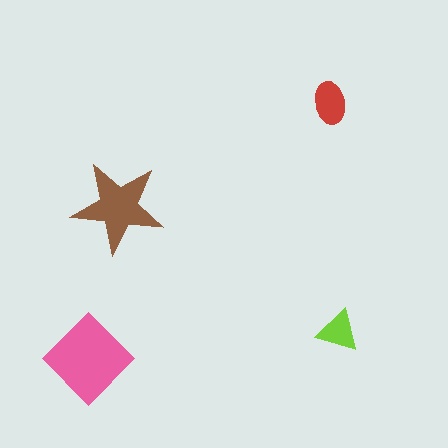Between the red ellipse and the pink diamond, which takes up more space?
The pink diamond.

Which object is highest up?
The red ellipse is topmost.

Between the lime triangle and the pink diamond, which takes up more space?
The pink diamond.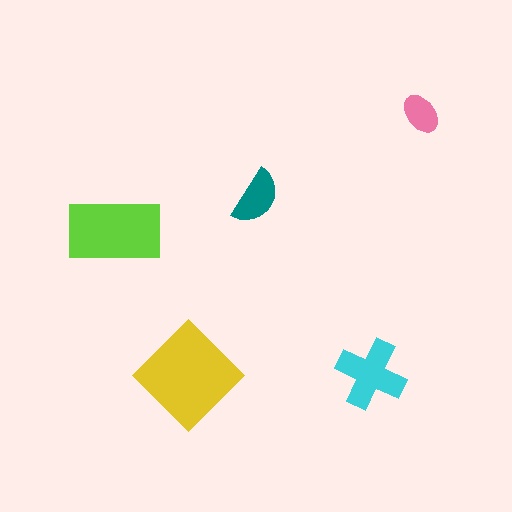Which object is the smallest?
The pink ellipse.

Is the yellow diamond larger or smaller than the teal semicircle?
Larger.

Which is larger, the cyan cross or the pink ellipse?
The cyan cross.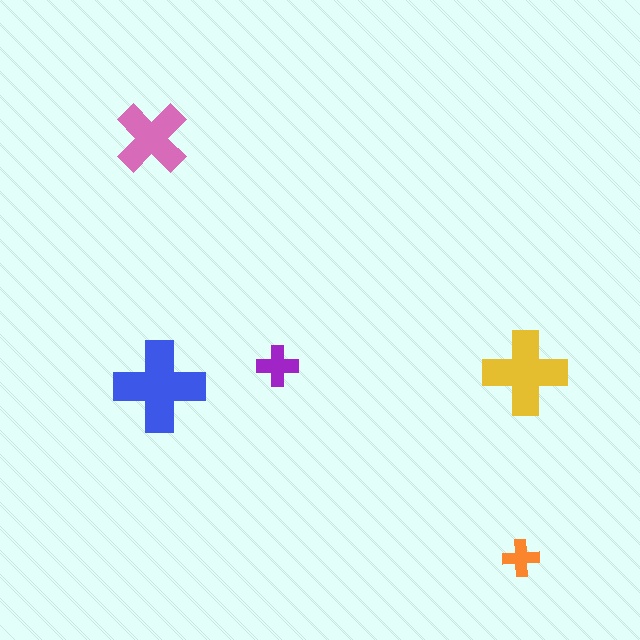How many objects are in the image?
There are 5 objects in the image.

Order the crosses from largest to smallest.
the blue one, the yellow one, the pink one, the purple one, the orange one.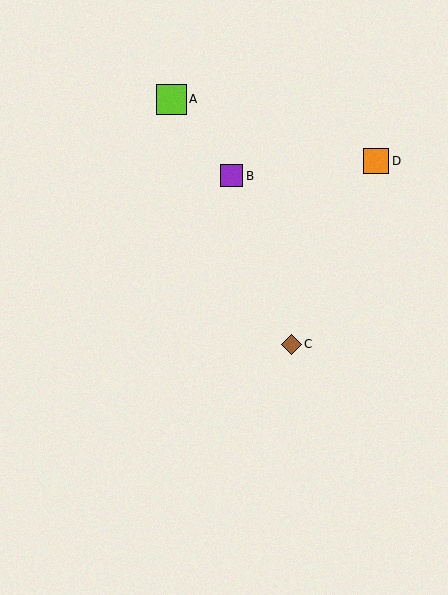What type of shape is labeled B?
Shape B is a purple square.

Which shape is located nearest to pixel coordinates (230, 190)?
The purple square (labeled B) at (232, 175) is nearest to that location.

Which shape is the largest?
The lime square (labeled A) is the largest.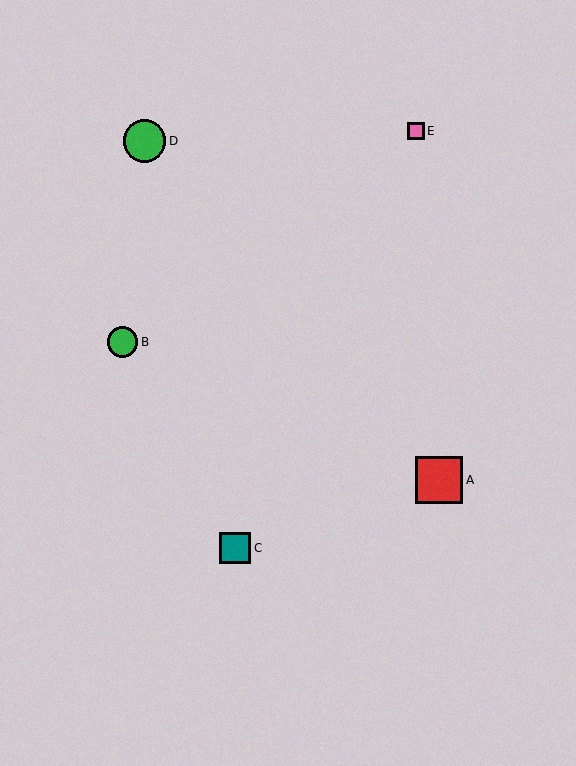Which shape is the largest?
The red square (labeled A) is the largest.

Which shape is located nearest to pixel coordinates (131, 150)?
The green circle (labeled D) at (145, 141) is nearest to that location.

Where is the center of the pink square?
The center of the pink square is at (416, 131).